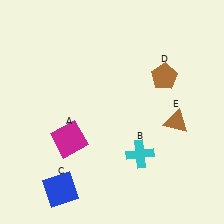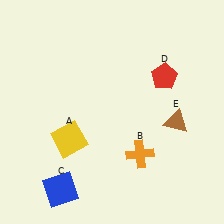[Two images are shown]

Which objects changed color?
A changed from magenta to yellow. B changed from cyan to orange. D changed from brown to red.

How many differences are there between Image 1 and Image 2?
There are 3 differences between the two images.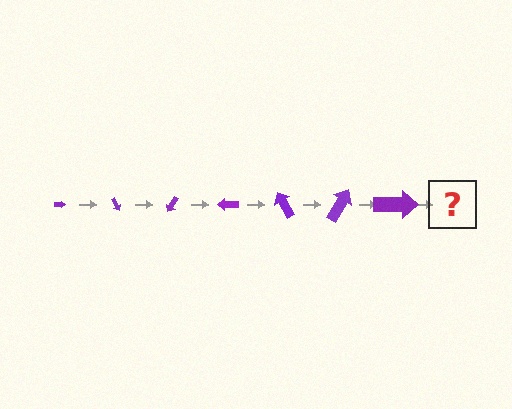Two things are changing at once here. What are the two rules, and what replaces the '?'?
The two rules are that the arrow grows larger each step and it rotates 60 degrees each step. The '?' should be an arrow, larger than the previous one and rotated 420 degrees from the start.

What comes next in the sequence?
The next element should be an arrow, larger than the previous one and rotated 420 degrees from the start.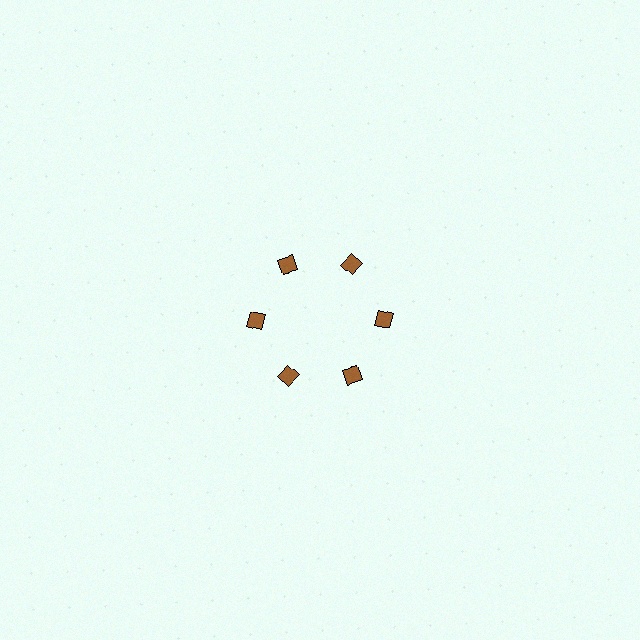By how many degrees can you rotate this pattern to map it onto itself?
The pattern maps onto itself every 60 degrees of rotation.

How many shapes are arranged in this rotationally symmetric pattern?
There are 6 shapes, arranged in 6 groups of 1.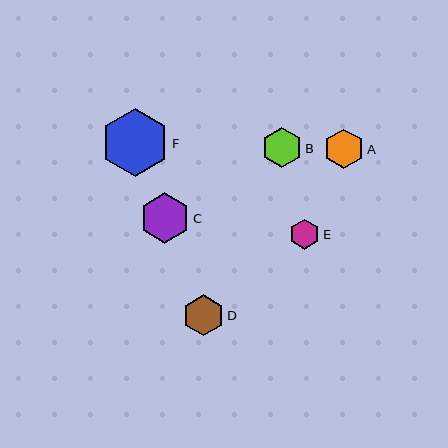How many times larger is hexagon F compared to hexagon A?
Hexagon F is approximately 1.7 times the size of hexagon A.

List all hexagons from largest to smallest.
From largest to smallest: F, C, D, B, A, E.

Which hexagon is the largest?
Hexagon F is the largest with a size of approximately 68 pixels.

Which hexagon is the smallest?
Hexagon E is the smallest with a size of approximately 30 pixels.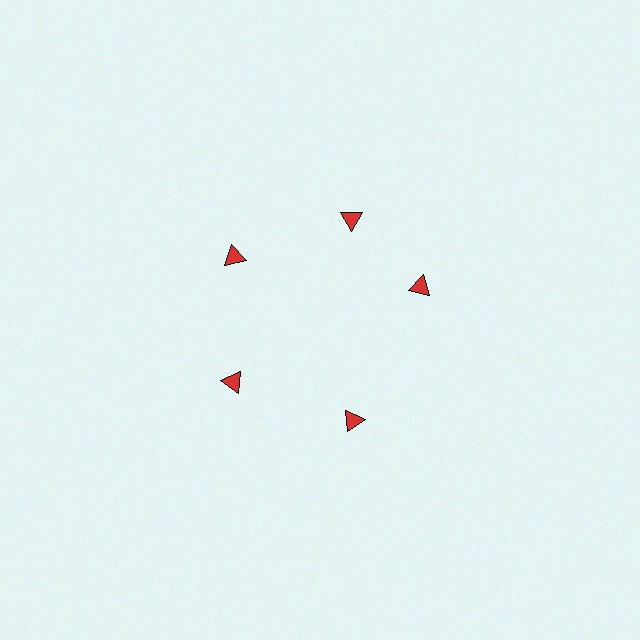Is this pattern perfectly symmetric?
No. The 5 red triangles are arranged in a ring, but one element near the 3 o'clock position is rotated out of alignment along the ring, breaking the 5-fold rotational symmetry.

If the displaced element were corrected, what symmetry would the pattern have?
It would have 5-fold rotational symmetry — the pattern would map onto itself every 72 degrees.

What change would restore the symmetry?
The symmetry would be restored by rotating it back into even spacing with its neighbors so that all 5 triangles sit at equal angles and equal distance from the center.